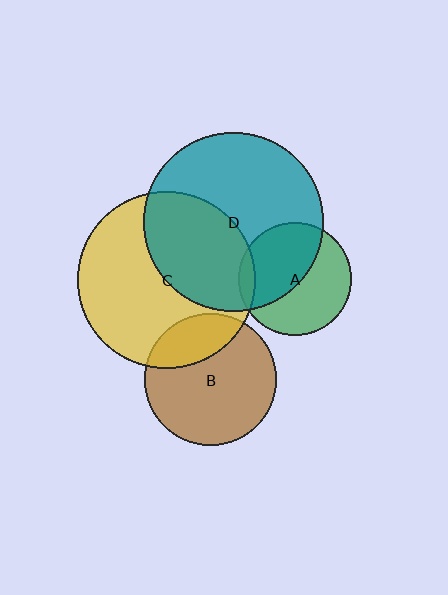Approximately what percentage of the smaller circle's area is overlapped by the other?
Approximately 50%.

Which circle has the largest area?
Circle D (teal).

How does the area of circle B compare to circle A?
Approximately 1.4 times.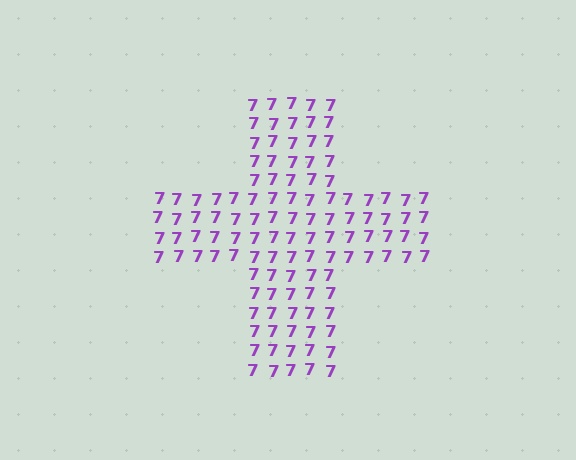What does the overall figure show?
The overall figure shows a cross.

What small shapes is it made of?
It is made of small digit 7's.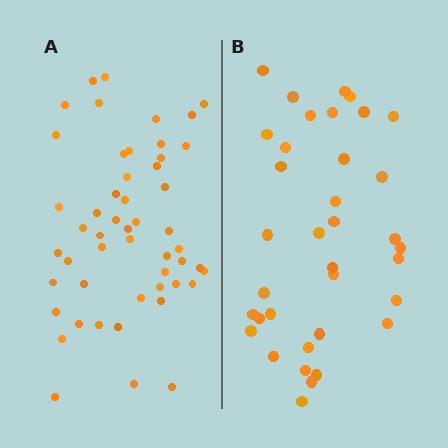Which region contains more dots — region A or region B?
Region A (the left region) has more dots.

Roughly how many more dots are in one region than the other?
Region A has approximately 15 more dots than region B.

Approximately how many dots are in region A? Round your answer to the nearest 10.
About 50 dots. (The exact count is 51, which rounds to 50.)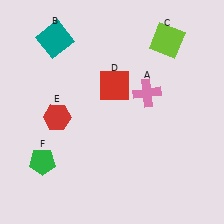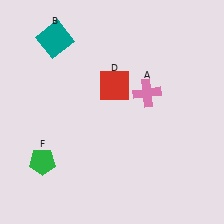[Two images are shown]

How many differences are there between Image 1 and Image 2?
There are 2 differences between the two images.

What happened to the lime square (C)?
The lime square (C) was removed in Image 2. It was in the top-right area of Image 1.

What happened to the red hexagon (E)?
The red hexagon (E) was removed in Image 2. It was in the bottom-left area of Image 1.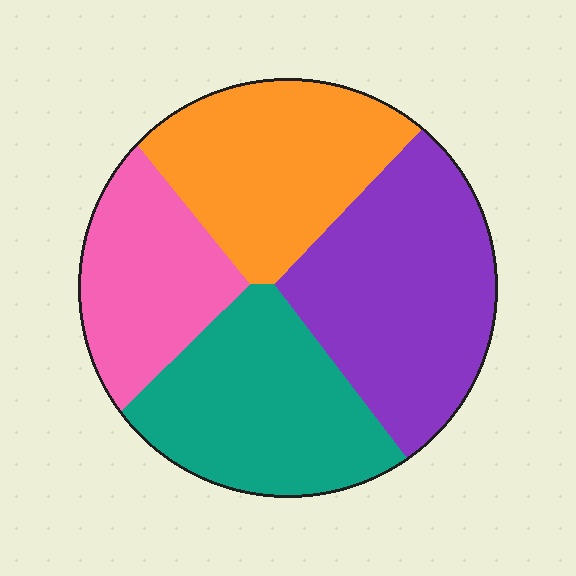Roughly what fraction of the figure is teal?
Teal takes up between a sixth and a third of the figure.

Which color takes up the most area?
Purple, at roughly 30%.